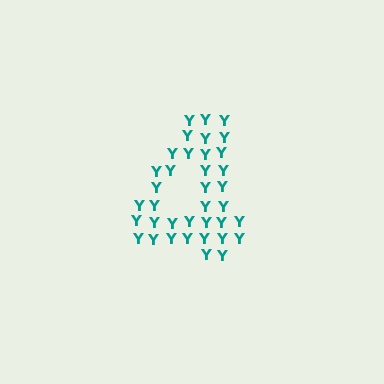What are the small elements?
The small elements are letter Y's.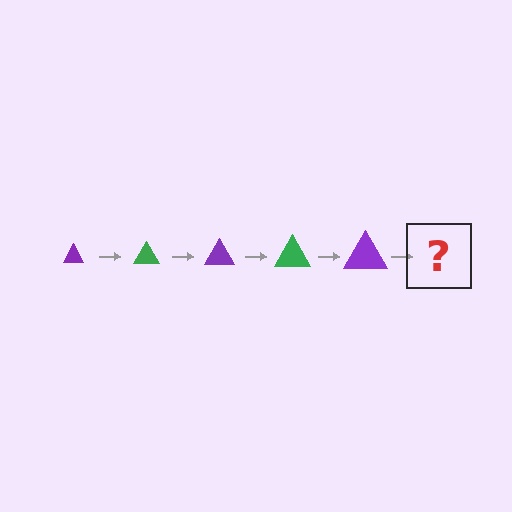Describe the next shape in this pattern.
It should be a green triangle, larger than the previous one.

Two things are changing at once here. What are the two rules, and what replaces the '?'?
The two rules are that the triangle grows larger each step and the color cycles through purple and green. The '?' should be a green triangle, larger than the previous one.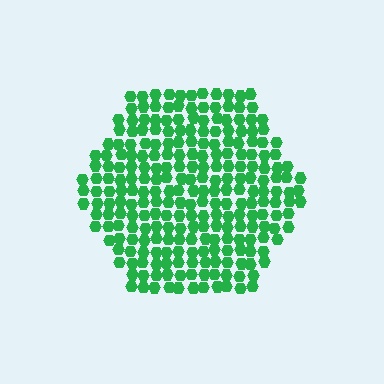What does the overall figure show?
The overall figure shows a hexagon.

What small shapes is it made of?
It is made of small hexagons.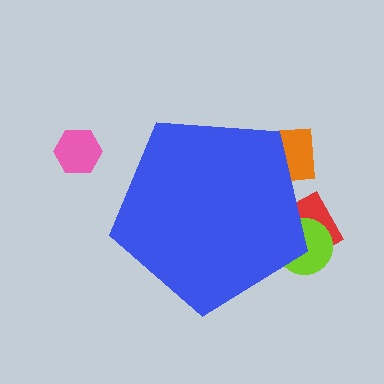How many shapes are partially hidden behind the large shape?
3 shapes are partially hidden.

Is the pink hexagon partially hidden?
No, the pink hexagon is fully visible.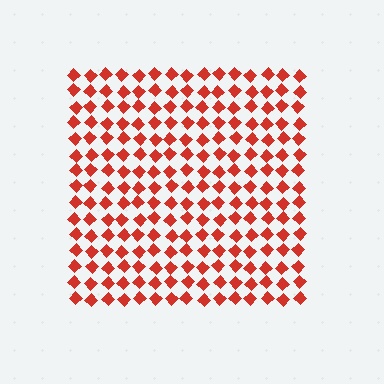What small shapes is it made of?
It is made of small diamonds.